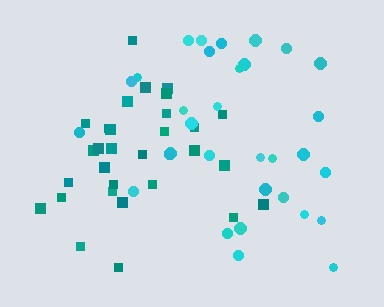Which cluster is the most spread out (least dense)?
Teal.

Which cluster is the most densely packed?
Cyan.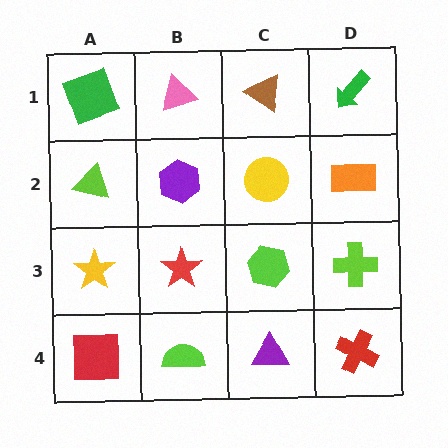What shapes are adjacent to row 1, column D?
An orange rectangle (row 2, column D), a brown triangle (row 1, column C).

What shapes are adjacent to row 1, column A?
A lime triangle (row 2, column A), a pink triangle (row 1, column B).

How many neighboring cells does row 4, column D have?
2.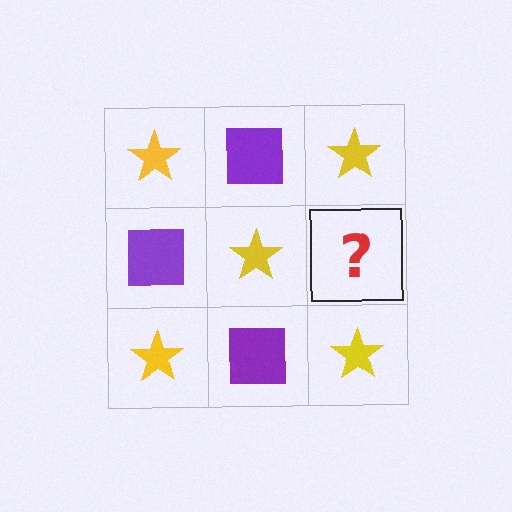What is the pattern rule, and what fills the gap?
The rule is that it alternates yellow star and purple square in a checkerboard pattern. The gap should be filled with a purple square.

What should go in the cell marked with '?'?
The missing cell should contain a purple square.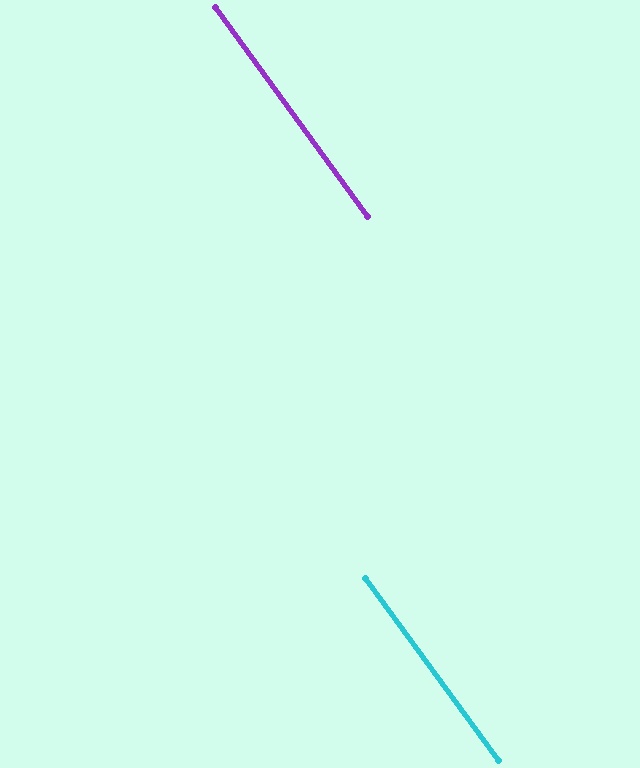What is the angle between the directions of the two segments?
Approximately 0 degrees.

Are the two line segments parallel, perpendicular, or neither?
Parallel — their directions differ by only 0.2°.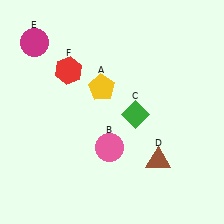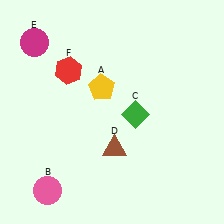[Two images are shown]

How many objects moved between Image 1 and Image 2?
2 objects moved between the two images.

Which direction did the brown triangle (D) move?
The brown triangle (D) moved left.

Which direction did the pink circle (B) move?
The pink circle (B) moved left.